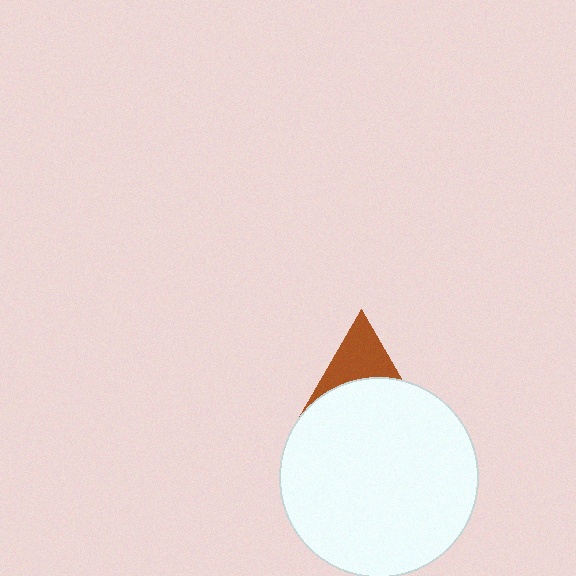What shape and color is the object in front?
The object in front is a white circle.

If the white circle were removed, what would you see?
You would see the complete brown triangle.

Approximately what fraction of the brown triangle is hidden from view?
Roughly 56% of the brown triangle is hidden behind the white circle.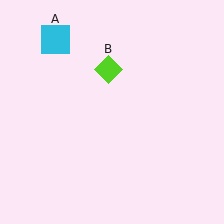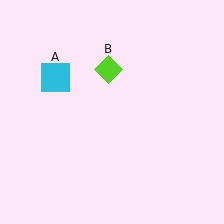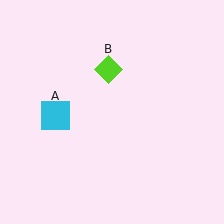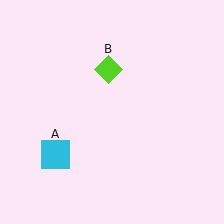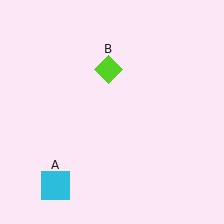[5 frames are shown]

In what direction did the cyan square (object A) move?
The cyan square (object A) moved down.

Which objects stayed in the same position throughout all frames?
Lime diamond (object B) remained stationary.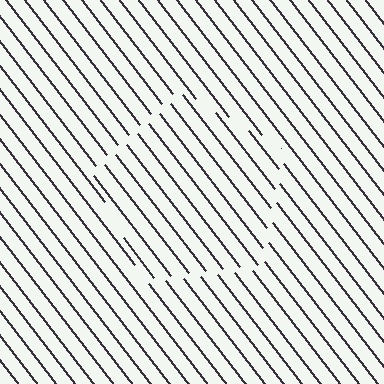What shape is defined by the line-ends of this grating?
An illusory pentagon. The interior of the shape contains the same grating, shifted by half a period — the contour is defined by the phase discontinuity where line-ends from the inner and outer gratings abut.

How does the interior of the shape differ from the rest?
The interior of the shape contains the same grating, shifted by half a period — the contour is defined by the phase discontinuity where line-ends from the inner and outer gratings abut.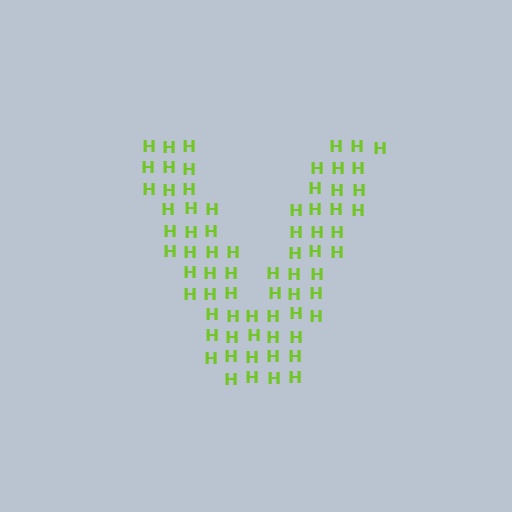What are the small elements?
The small elements are letter H's.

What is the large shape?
The large shape is the letter V.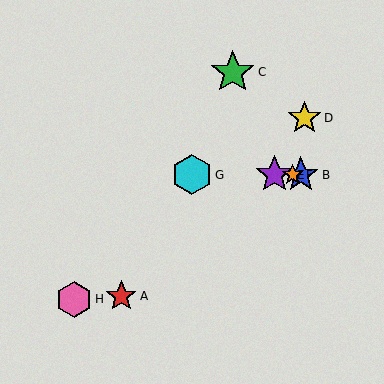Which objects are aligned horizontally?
Objects B, E, F, G are aligned horizontally.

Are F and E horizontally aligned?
Yes, both are at y≈175.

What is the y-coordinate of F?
Object F is at y≈175.